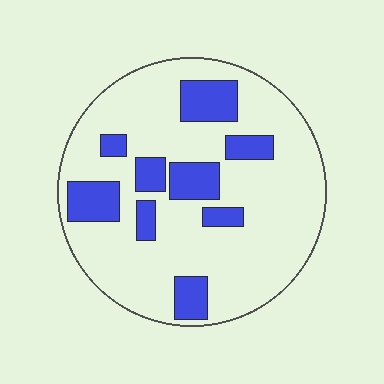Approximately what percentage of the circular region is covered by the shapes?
Approximately 20%.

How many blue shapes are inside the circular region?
9.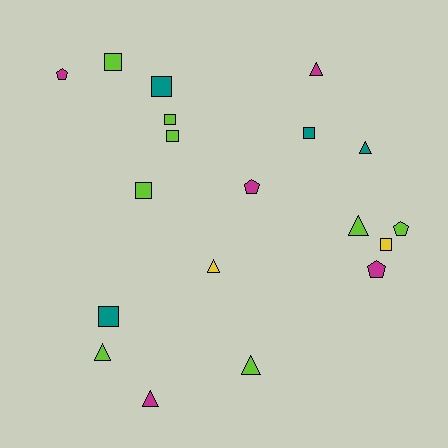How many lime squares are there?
There are 4 lime squares.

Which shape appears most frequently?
Square, with 8 objects.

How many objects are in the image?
There are 19 objects.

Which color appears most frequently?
Lime, with 8 objects.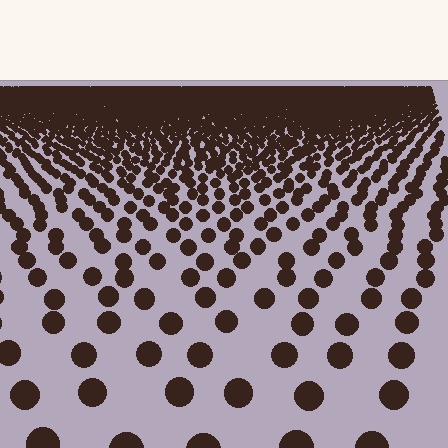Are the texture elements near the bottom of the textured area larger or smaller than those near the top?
Larger. Near the bottom, elements are closer to the viewer and appear at a bigger on-screen size.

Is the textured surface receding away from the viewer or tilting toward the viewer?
The surface is receding away from the viewer. Texture elements get smaller and denser toward the top.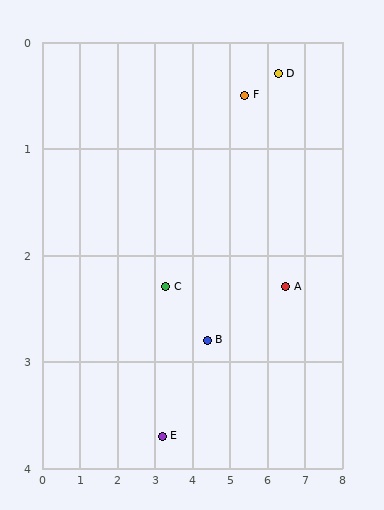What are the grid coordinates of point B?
Point B is at approximately (4.4, 2.8).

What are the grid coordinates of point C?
Point C is at approximately (3.3, 2.3).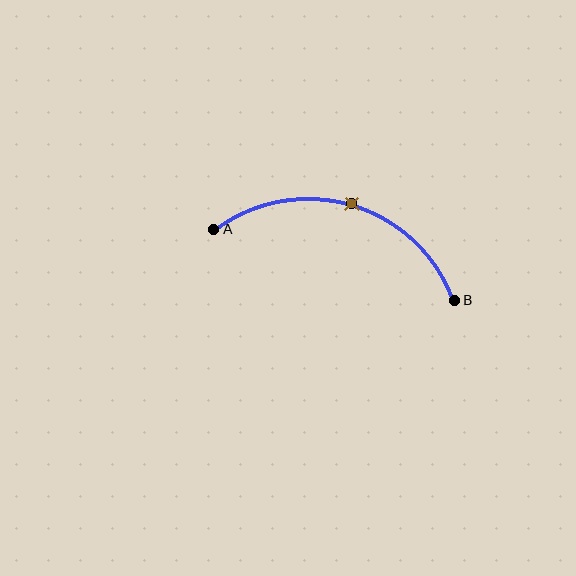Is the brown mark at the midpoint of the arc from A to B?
Yes. The brown mark lies on the arc at equal arc-length from both A and B — it is the arc midpoint.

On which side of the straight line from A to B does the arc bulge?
The arc bulges above the straight line connecting A and B.